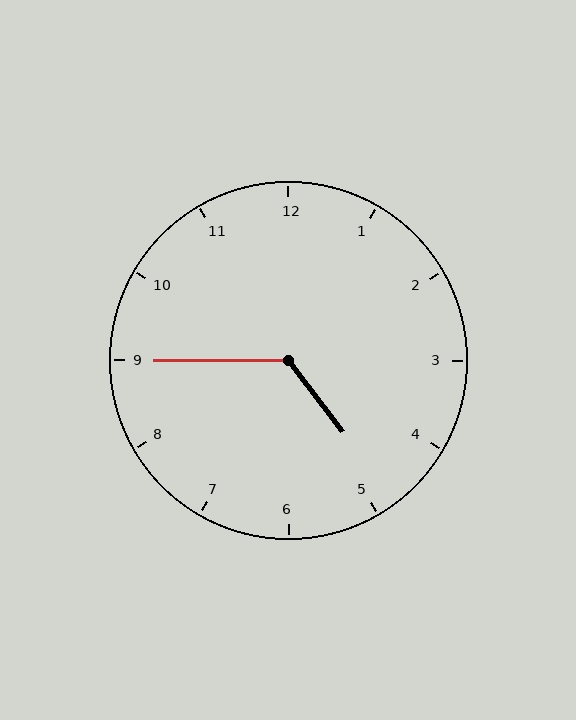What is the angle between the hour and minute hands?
Approximately 128 degrees.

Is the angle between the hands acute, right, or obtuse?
It is obtuse.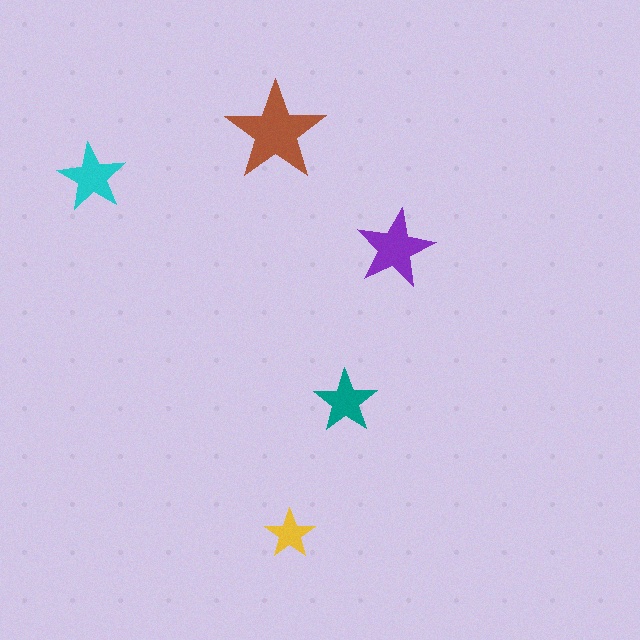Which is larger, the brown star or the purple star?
The brown one.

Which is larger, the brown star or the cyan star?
The brown one.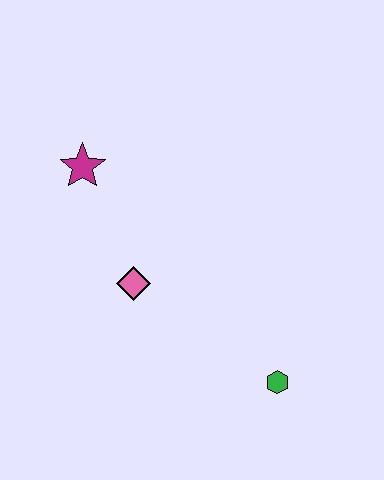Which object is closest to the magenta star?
The pink diamond is closest to the magenta star.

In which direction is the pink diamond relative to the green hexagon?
The pink diamond is to the left of the green hexagon.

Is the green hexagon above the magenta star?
No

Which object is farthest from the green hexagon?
The magenta star is farthest from the green hexagon.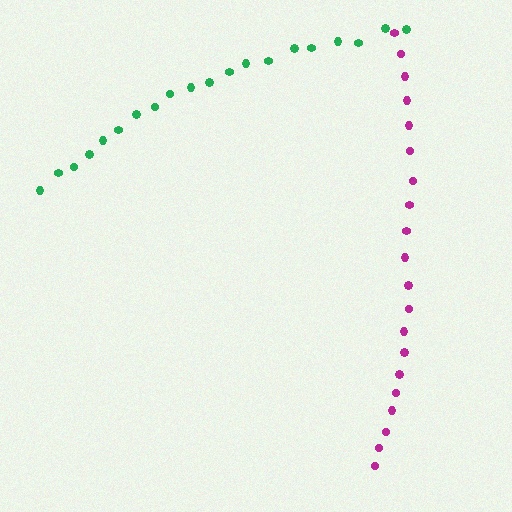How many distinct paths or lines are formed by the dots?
There are 2 distinct paths.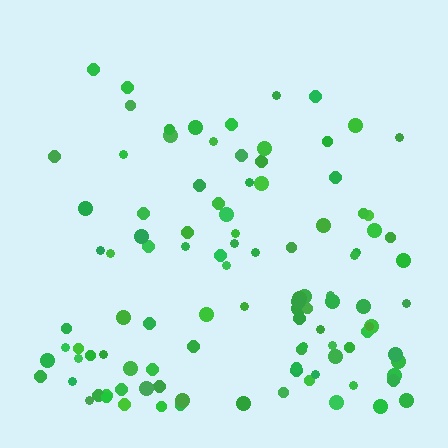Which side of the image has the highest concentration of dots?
The bottom.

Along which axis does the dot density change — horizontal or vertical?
Vertical.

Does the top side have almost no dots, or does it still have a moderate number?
Still a moderate number, just noticeably fewer than the bottom.